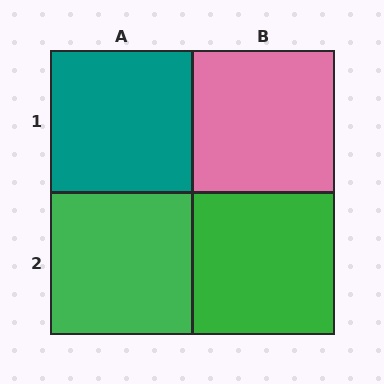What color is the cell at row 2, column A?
Green.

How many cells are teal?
1 cell is teal.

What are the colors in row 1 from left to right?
Teal, pink.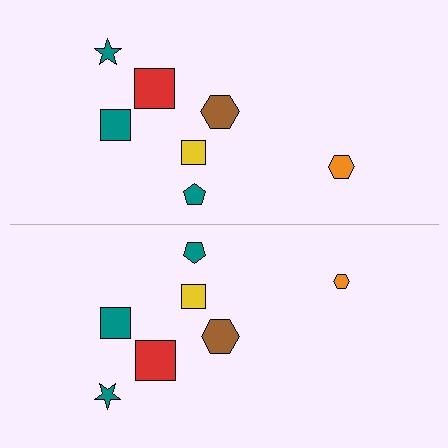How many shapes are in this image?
There are 14 shapes in this image.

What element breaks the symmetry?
The orange hexagon on the bottom side has a different size than its mirror counterpart.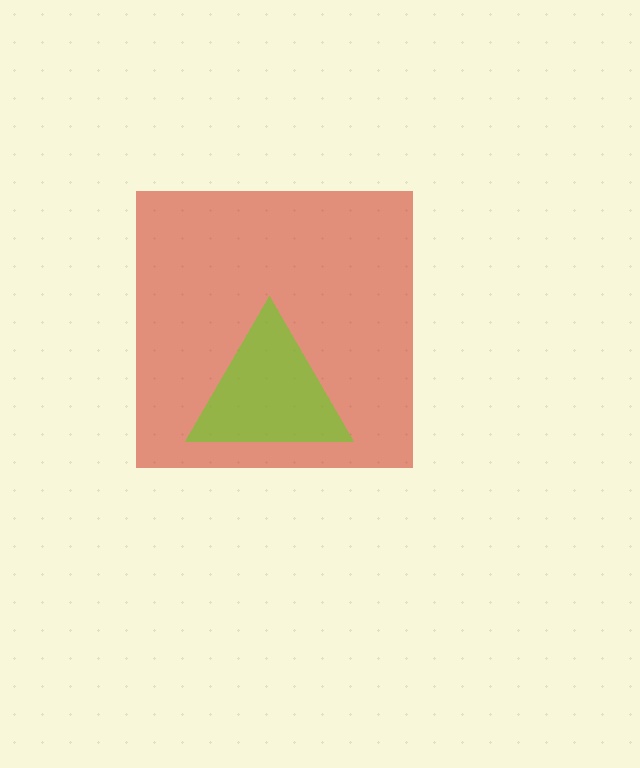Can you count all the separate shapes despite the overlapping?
Yes, there are 2 separate shapes.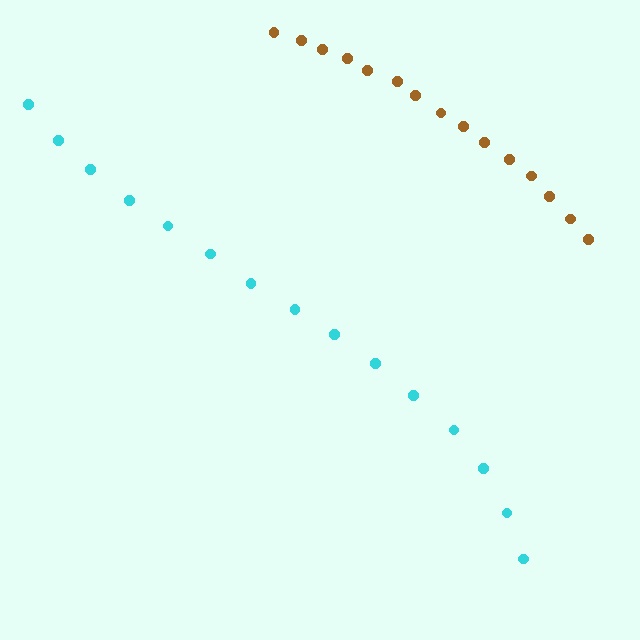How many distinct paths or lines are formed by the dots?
There are 2 distinct paths.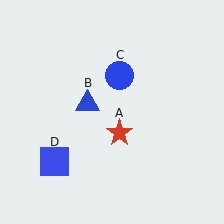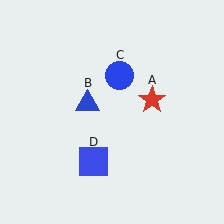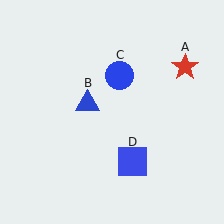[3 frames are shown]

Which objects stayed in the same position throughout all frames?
Blue triangle (object B) and blue circle (object C) remained stationary.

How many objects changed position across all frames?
2 objects changed position: red star (object A), blue square (object D).